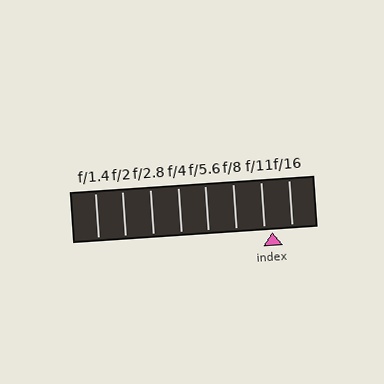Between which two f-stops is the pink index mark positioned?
The index mark is between f/11 and f/16.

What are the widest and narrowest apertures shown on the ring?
The widest aperture shown is f/1.4 and the narrowest is f/16.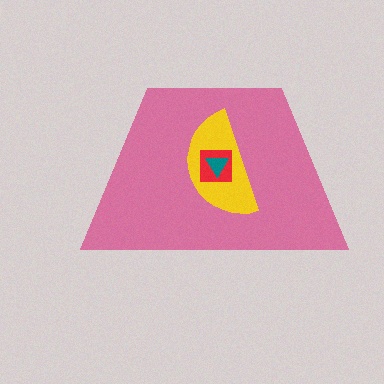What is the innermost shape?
The teal triangle.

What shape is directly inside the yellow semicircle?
The red square.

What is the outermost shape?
The pink trapezoid.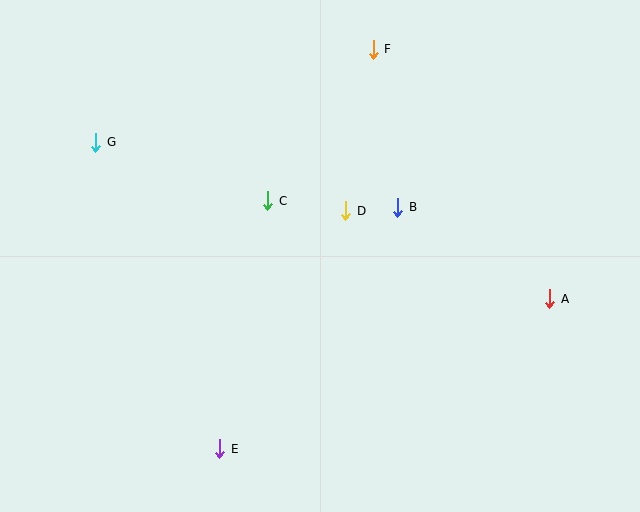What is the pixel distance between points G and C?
The distance between G and C is 182 pixels.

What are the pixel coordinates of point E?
Point E is at (220, 449).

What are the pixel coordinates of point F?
Point F is at (373, 49).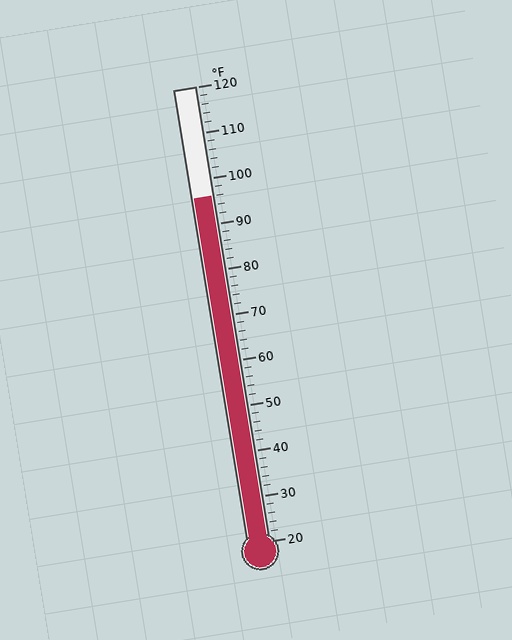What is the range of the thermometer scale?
The thermometer scale ranges from 20°F to 120°F.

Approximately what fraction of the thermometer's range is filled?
The thermometer is filled to approximately 75% of its range.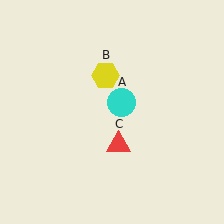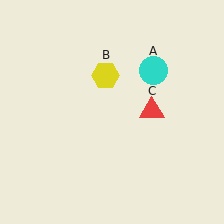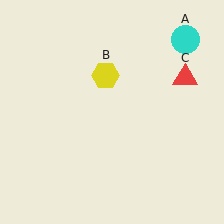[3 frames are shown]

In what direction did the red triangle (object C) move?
The red triangle (object C) moved up and to the right.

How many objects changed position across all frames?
2 objects changed position: cyan circle (object A), red triangle (object C).